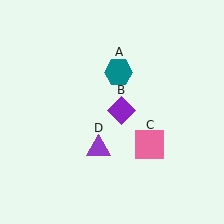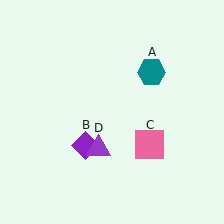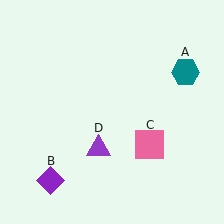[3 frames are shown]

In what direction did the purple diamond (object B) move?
The purple diamond (object B) moved down and to the left.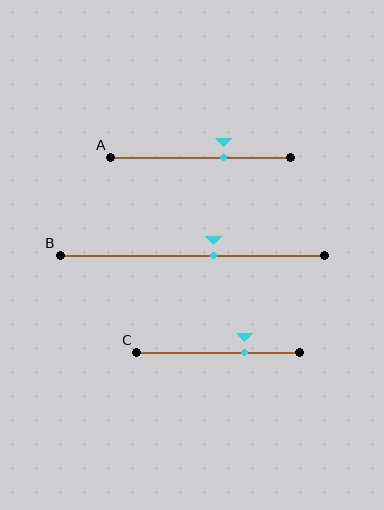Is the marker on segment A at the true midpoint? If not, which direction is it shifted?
No, the marker on segment A is shifted to the right by about 13% of the segment length.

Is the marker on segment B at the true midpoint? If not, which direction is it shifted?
No, the marker on segment B is shifted to the right by about 8% of the segment length.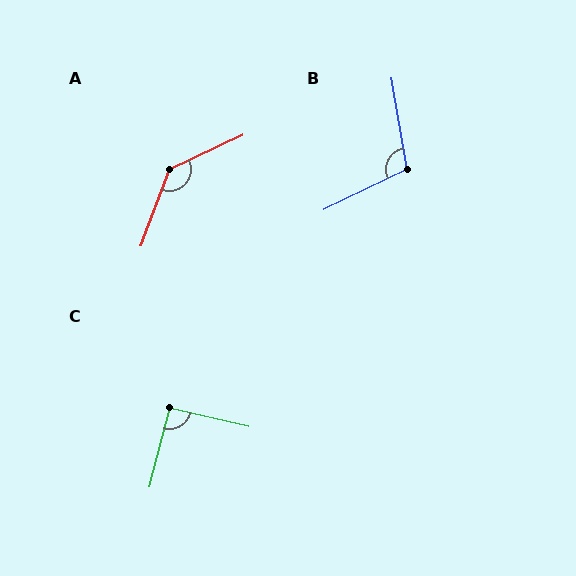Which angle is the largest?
A, at approximately 136 degrees.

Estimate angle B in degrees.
Approximately 106 degrees.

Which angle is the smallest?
C, at approximately 91 degrees.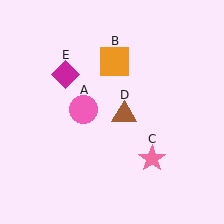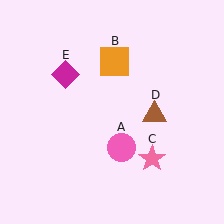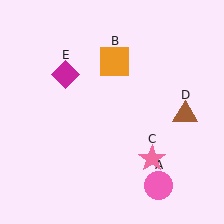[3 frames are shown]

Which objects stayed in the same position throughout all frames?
Orange square (object B) and pink star (object C) and magenta diamond (object E) remained stationary.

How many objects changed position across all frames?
2 objects changed position: pink circle (object A), brown triangle (object D).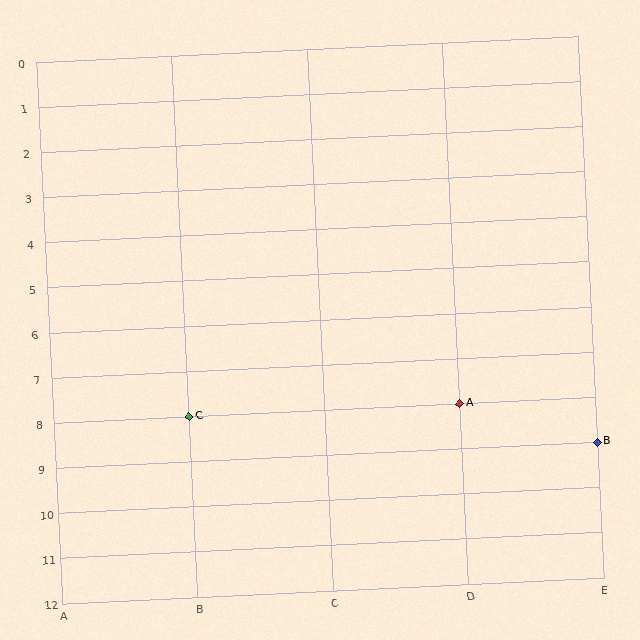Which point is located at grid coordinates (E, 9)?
Point B is at (E, 9).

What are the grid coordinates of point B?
Point B is at grid coordinates (E, 9).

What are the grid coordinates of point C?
Point C is at grid coordinates (B, 8).